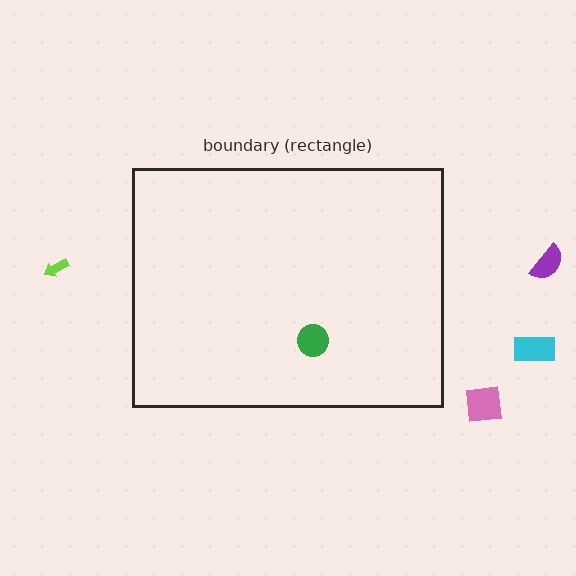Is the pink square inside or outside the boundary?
Outside.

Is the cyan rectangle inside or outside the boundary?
Outside.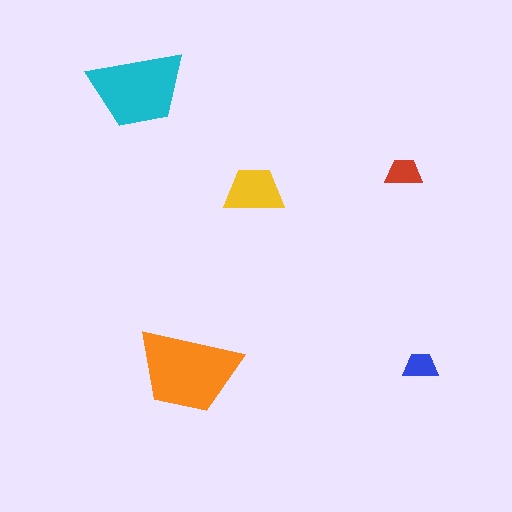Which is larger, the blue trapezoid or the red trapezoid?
The red one.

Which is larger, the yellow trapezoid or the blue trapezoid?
The yellow one.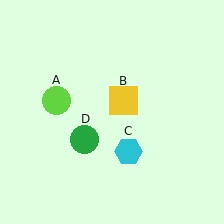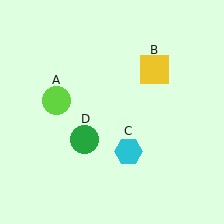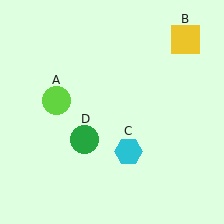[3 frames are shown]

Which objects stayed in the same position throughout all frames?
Lime circle (object A) and cyan hexagon (object C) and green circle (object D) remained stationary.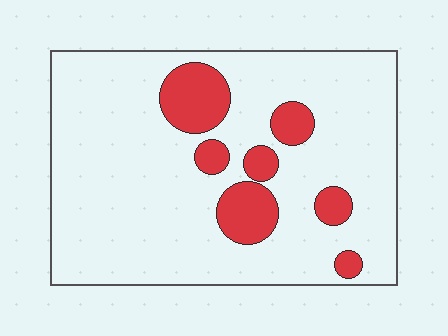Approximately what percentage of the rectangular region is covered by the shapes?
Approximately 15%.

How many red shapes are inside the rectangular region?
7.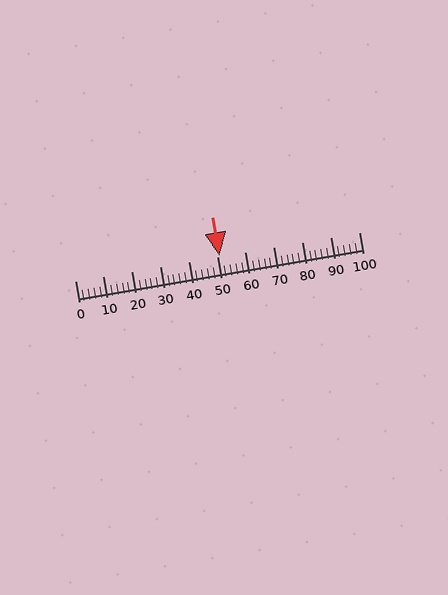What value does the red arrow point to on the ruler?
The red arrow points to approximately 51.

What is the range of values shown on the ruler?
The ruler shows values from 0 to 100.